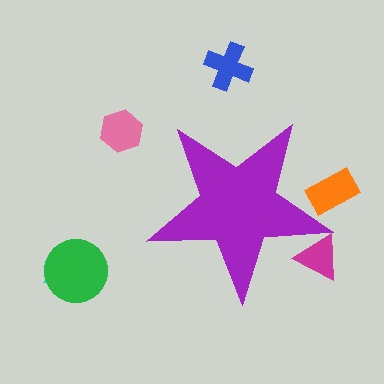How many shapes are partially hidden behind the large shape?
2 shapes are partially hidden.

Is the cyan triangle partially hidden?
No, the cyan triangle is fully visible.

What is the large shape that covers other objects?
A purple star.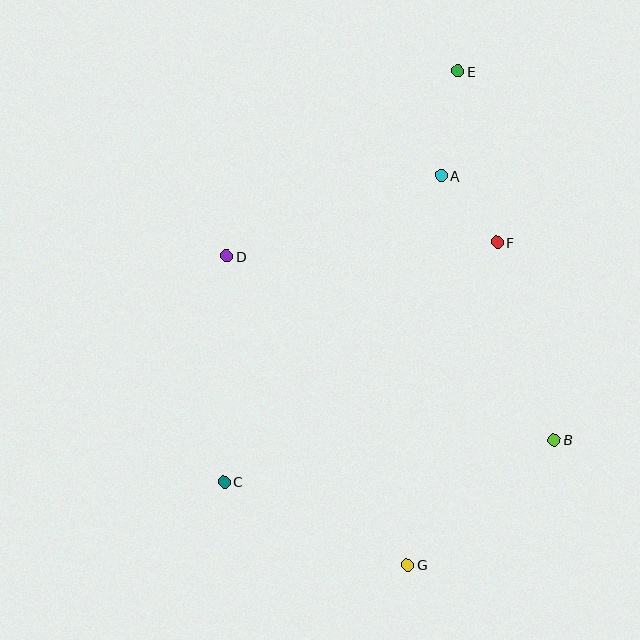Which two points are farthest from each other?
Points E and G are farthest from each other.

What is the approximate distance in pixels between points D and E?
The distance between D and E is approximately 296 pixels.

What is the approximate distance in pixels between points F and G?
The distance between F and G is approximately 335 pixels.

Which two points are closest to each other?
Points A and F are closest to each other.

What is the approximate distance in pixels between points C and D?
The distance between C and D is approximately 226 pixels.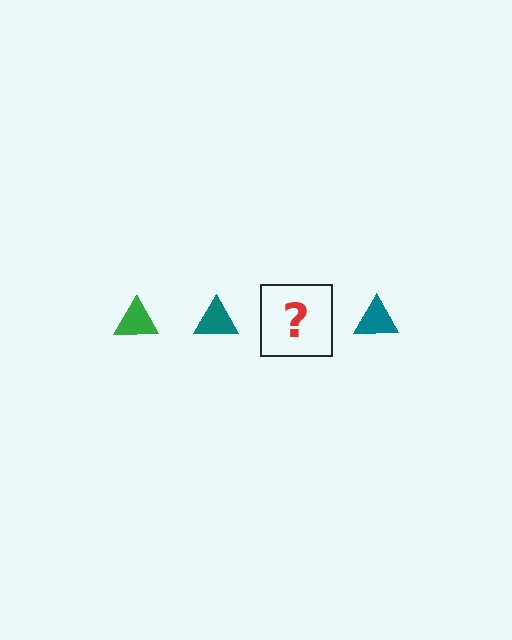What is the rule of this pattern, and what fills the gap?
The rule is that the pattern cycles through green, teal triangles. The gap should be filled with a green triangle.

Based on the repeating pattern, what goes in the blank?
The blank should be a green triangle.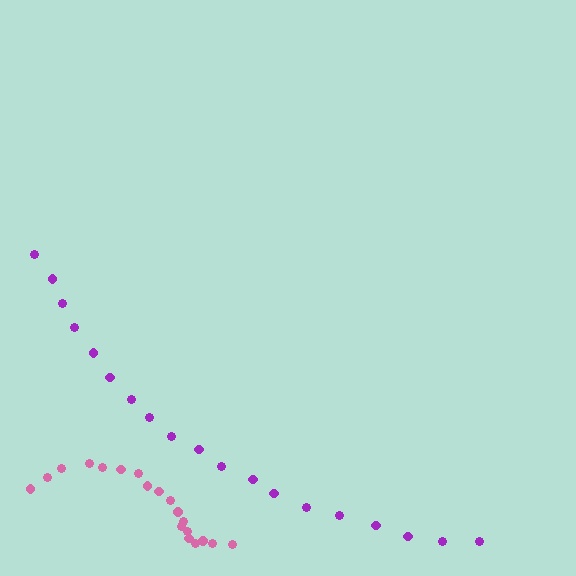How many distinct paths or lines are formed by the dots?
There are 2 distinct paths.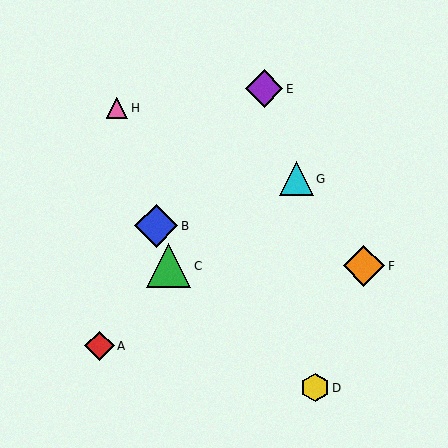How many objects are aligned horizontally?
2 objects (C, F) are aligned horizontally.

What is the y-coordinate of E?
Object E is at y≈89.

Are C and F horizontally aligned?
Yes, both are at y≈266.